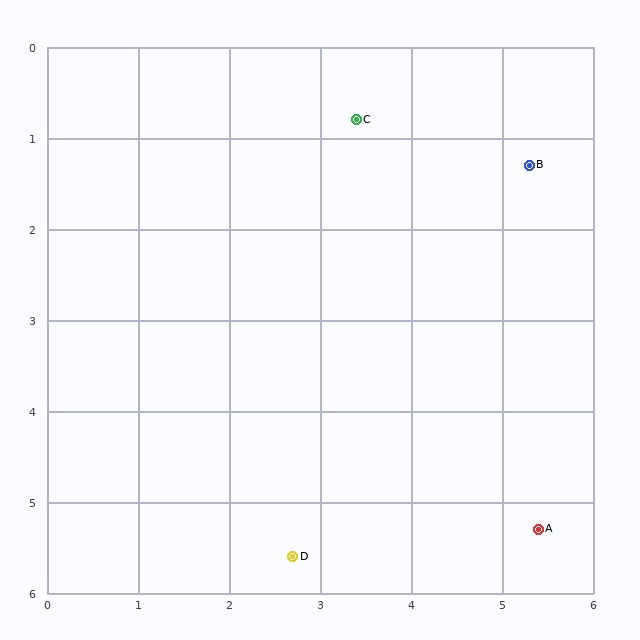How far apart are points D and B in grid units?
Points D and B are about 5.0 grid units apart.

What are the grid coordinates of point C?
Point C is at approximately (3.4, 0.8).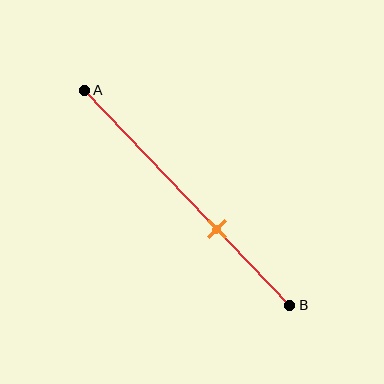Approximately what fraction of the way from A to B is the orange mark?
The orange mark is approximately 65% of the way from A to B.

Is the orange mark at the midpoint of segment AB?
No, the mark is at about 65% from A, not at the 50% midpoint.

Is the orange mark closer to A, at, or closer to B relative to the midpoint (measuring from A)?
The orange mark is closer to point B than the midpoint of segment AB.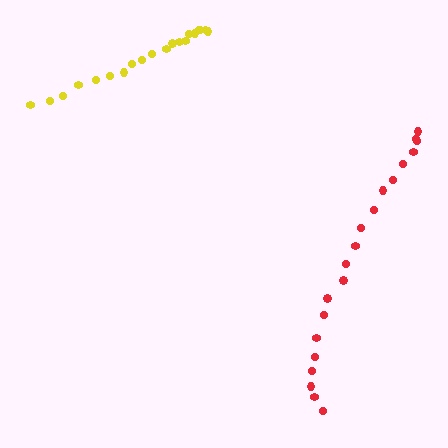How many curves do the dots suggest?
There are 2 distinct paths.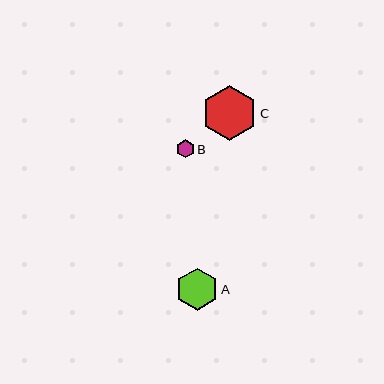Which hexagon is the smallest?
Hexagon B is the smallest with a size of approximately 18 pixels.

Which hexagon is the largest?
Hexagon C is the largest with a size of approximately 55 pixels.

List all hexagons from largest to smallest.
From largest to smallest: C, A, B.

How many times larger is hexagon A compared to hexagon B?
Hexagon A is approximately 2.3 times the size of hexagon B.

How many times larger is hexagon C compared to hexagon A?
Hexagon C is approximately 1.3 times the size of hexagon A.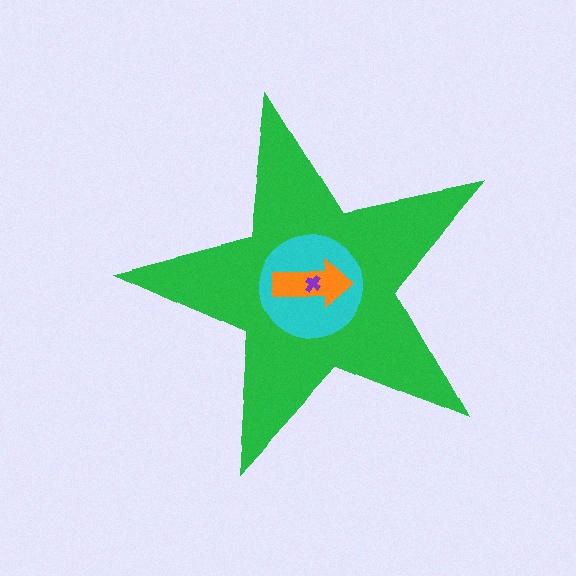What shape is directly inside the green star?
The cyan circle.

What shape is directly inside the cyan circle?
The orange arrow.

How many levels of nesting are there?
4.